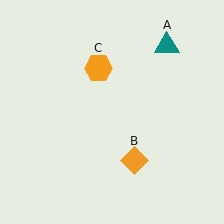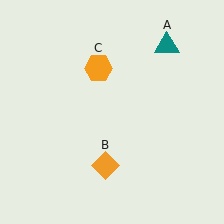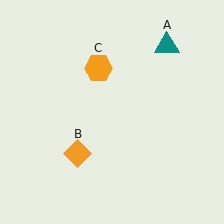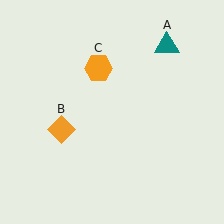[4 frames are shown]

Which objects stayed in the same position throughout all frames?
Teal triangle (object A) and orange hexagon (object C) remained stationary.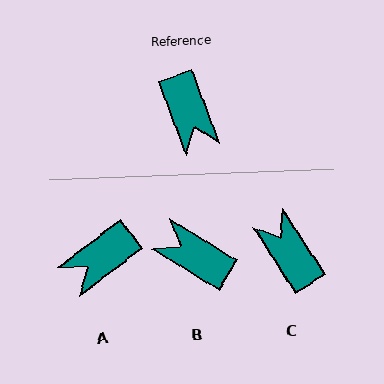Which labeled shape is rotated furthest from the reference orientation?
C, about 168 degrees away.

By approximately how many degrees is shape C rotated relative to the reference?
Approximately 168 degrees clockwise.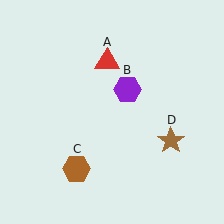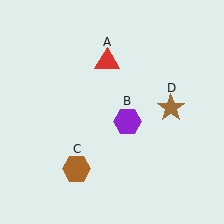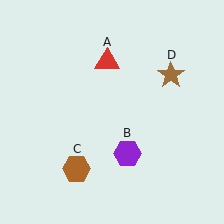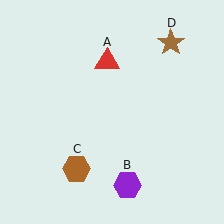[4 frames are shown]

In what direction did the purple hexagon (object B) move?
The purple hexagon (object B) moved down.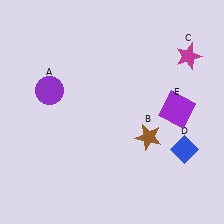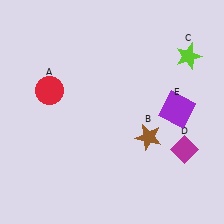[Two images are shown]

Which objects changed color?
A changed from purple to red. C changed from magenta to lime. D changed from blue to magenta.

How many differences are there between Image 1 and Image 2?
There are 3 differences between the two images.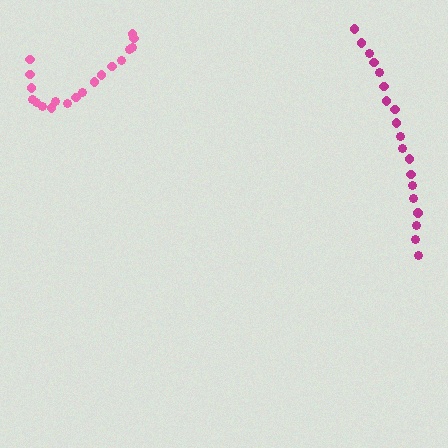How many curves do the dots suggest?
There are 2 distinct paths.